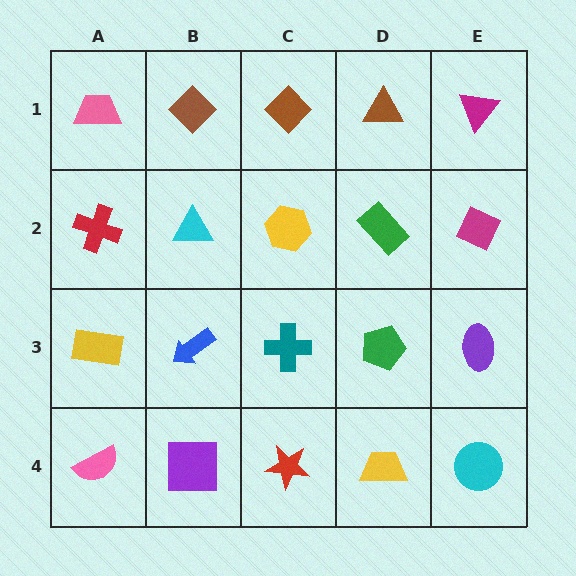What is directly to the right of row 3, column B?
A teal cross.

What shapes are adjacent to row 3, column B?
A cyan triangle (row 2, column B), a purple square (row 4, column B), a yellow rectangle (row 3, column A), a teal cross (row 3, column C).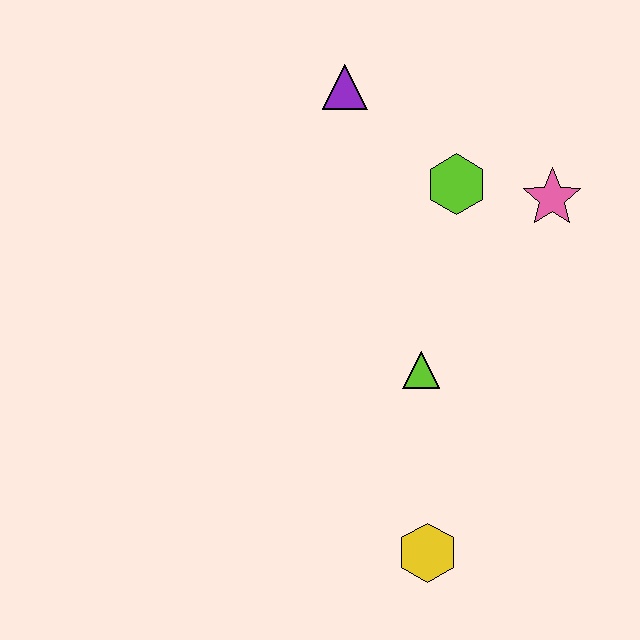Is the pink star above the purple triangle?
No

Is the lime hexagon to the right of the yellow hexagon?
Yes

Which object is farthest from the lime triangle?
The purple triangle is farthest from the lime triangle.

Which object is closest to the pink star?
The lime hexagon is closest to the pink star.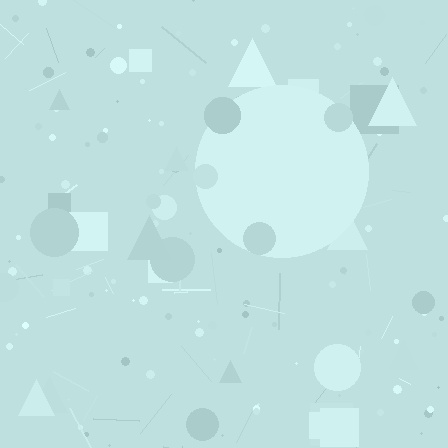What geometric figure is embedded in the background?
A circle is embedded in the background.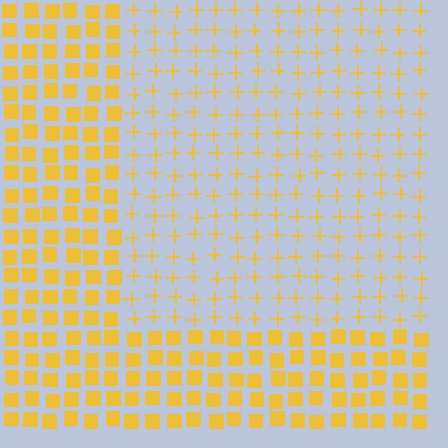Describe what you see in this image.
The image is filled with small yellow elements arranged in a uniform grid. A rectangle-shaped region contains plus signs, while the surrounding area contains squares. The boundary is defined purely by the change in element shape.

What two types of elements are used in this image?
The image uses plus signs inside the rectangle region and squares outside it.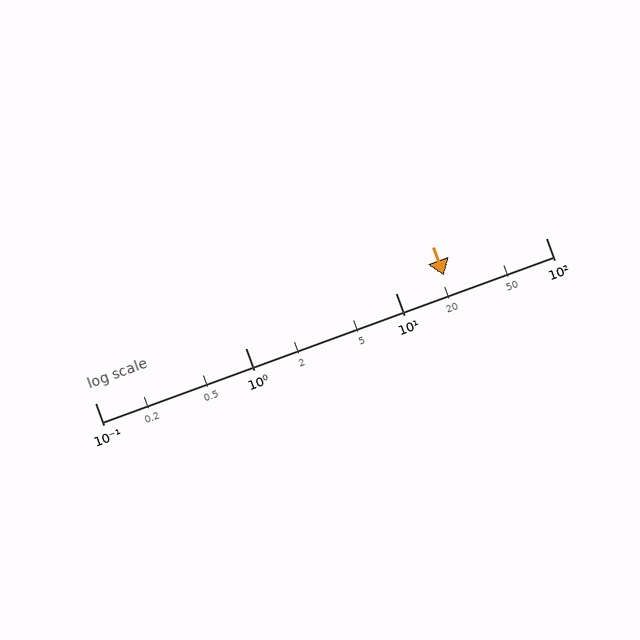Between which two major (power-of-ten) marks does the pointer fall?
The pointer is between 10 and 100.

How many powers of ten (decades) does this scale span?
The scale spans 3 decades, from 0.1 to 100.